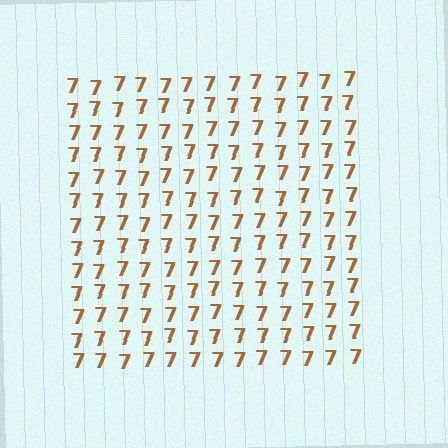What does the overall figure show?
The overall figure shows a square.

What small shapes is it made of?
It is made of small digit 7's.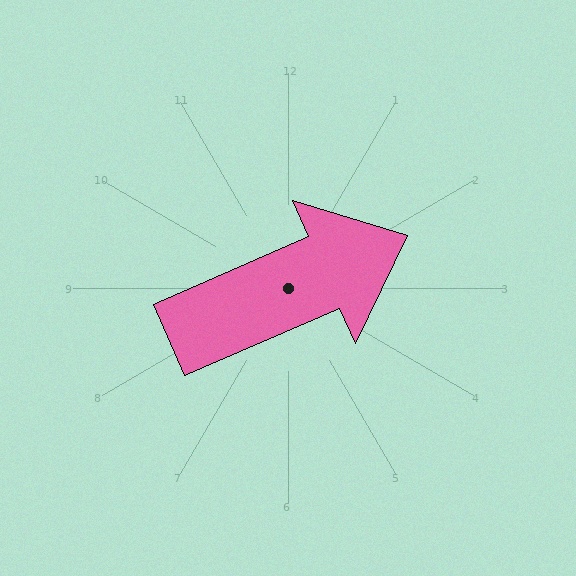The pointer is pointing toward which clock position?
Roughly 2 o'clock.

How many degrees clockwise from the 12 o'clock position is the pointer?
Approximately 66 degrees.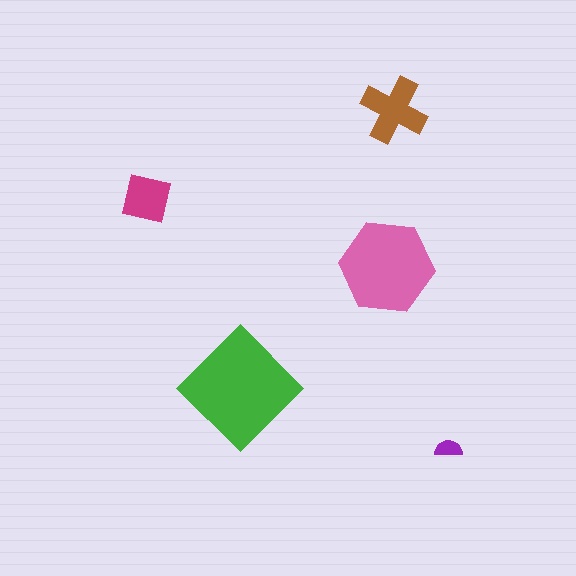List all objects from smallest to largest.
The purple semicircle, the magenta square, the brown cross, the pink hexagon, the green diamond.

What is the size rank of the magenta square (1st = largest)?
4th.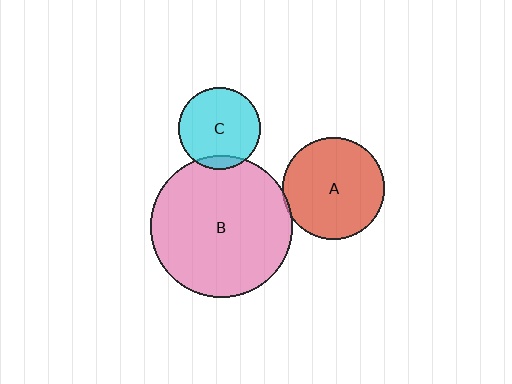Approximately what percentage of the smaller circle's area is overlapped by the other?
Approximately 5%.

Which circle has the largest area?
Circle B (pink).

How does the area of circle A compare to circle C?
Approximately 1.6 times.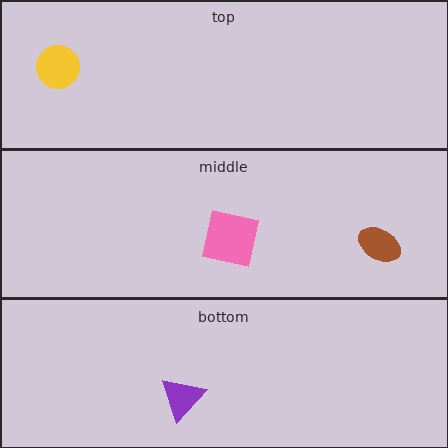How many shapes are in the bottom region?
1.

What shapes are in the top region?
The yellow circle.